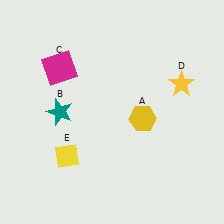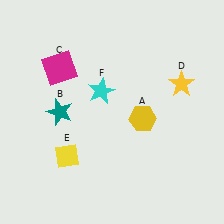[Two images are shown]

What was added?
A cyan star (F) was added in Image 2.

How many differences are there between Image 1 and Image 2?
There is 1 difference between the two images.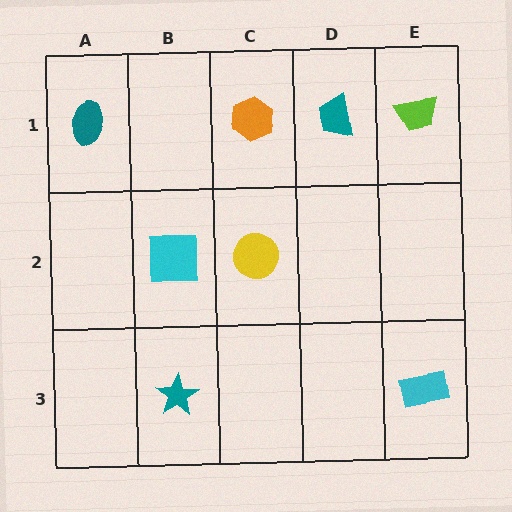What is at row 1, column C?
An orange hexagon.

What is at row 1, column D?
A teal trapezoid.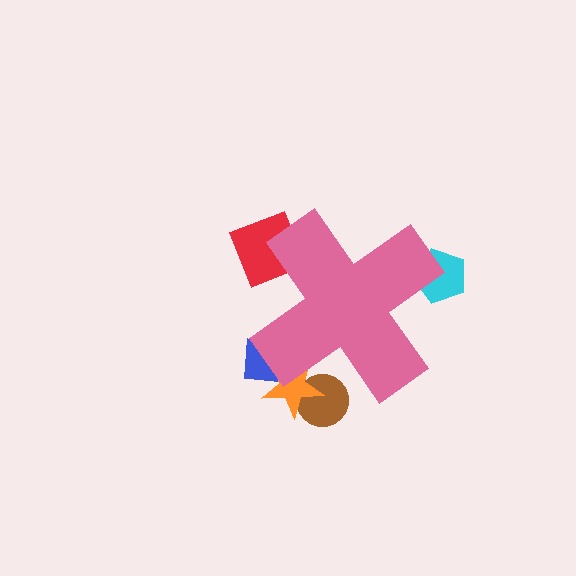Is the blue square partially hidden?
Yes, the blue square is partially hidden behind the pink cross.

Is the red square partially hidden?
Yes, the red square is partially hidden behind the pink cross.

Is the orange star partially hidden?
Yes, the orange star is partially hidden behind the pink cross.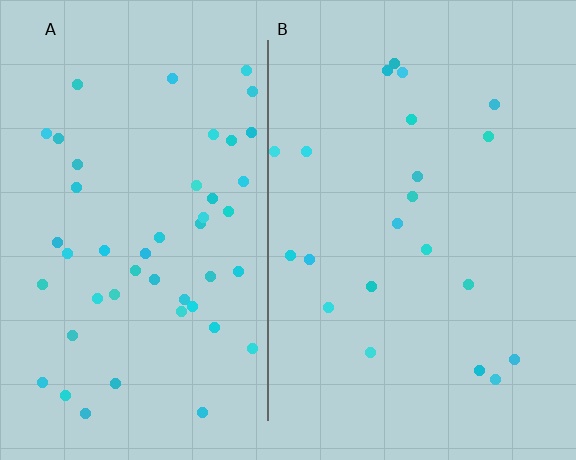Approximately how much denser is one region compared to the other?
Approximately 2.3× — region A over region B.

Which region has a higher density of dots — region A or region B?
A (the left).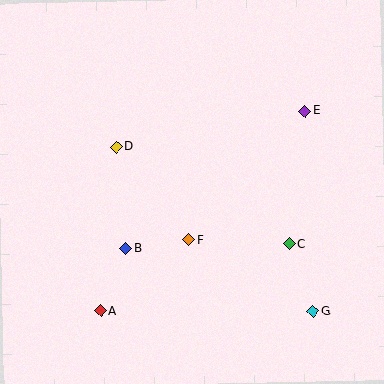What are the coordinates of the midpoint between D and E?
The midpoint between D and E is at (211, 129).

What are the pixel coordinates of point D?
Point D is at (116, 147).